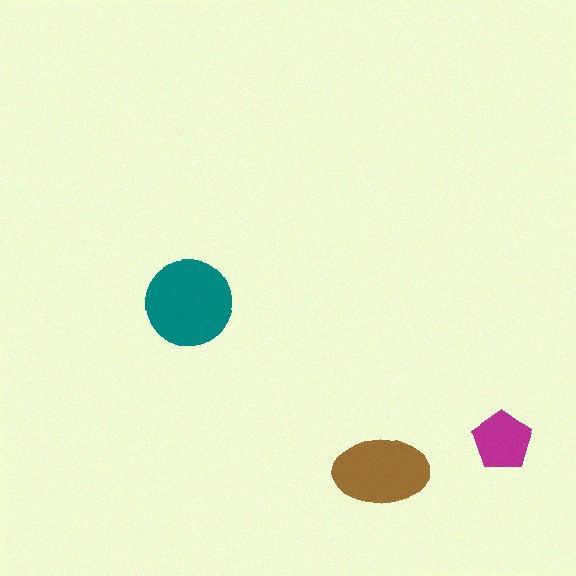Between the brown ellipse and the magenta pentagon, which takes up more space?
The brown ellipse.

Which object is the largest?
The teal circle.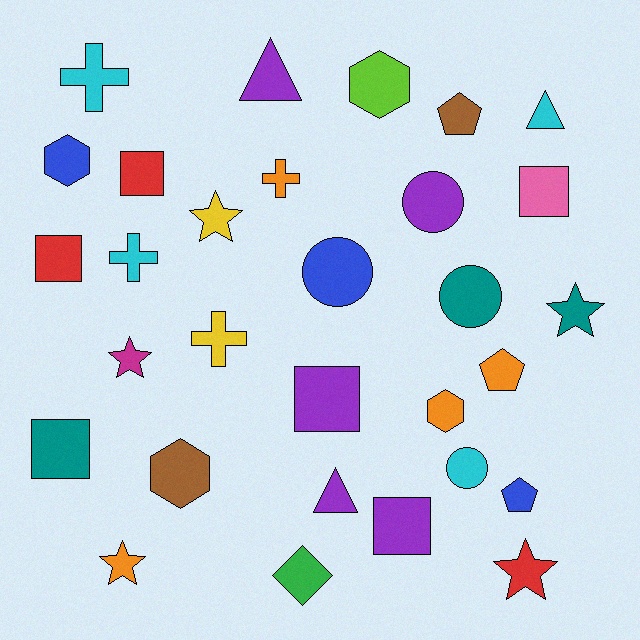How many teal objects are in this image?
There are 3 teal objects.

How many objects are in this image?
There are 30 objects.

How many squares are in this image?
There are 6 squares.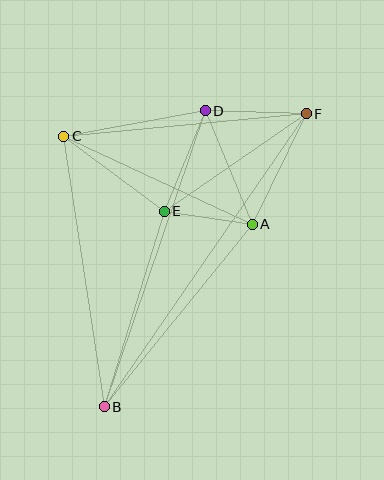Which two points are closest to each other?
Points A and E are closest to each other.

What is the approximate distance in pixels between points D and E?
The distance between D and E is approximately 108 pixels.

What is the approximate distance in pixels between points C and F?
The distance between C and F is approximately 243 pixels.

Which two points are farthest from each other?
Points B and F are farthest from each other.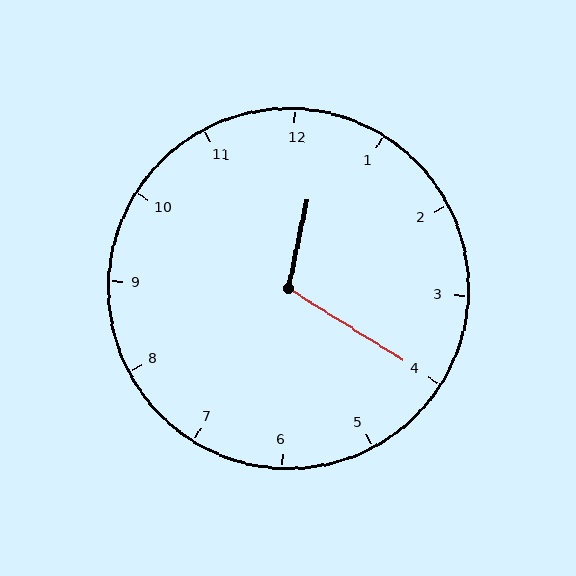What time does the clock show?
12:20.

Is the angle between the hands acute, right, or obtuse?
It is obtuse.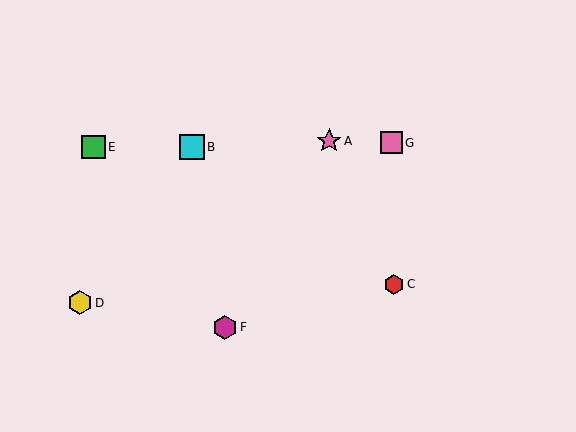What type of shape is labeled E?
Shape E is a green square.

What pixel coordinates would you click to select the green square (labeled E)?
Click at (93, 147) to select the green square E.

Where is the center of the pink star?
The center of the pink star is at (329, 141).